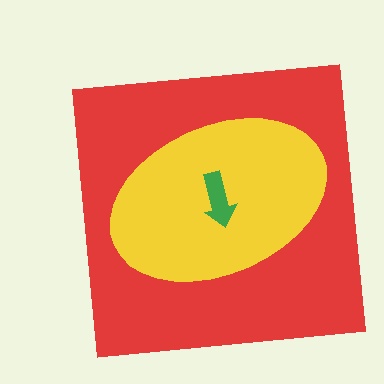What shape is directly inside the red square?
The yellow ellipse.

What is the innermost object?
The green arrow.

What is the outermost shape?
The red square.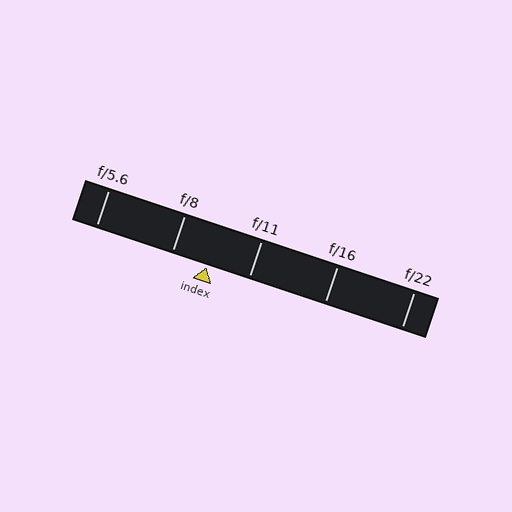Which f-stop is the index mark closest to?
The index mark is closest to f/8.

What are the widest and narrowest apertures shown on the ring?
The widest aperture shown is f/5.6 and the narrowest is f/22.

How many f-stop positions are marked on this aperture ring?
There are 5 f-stop positions marked.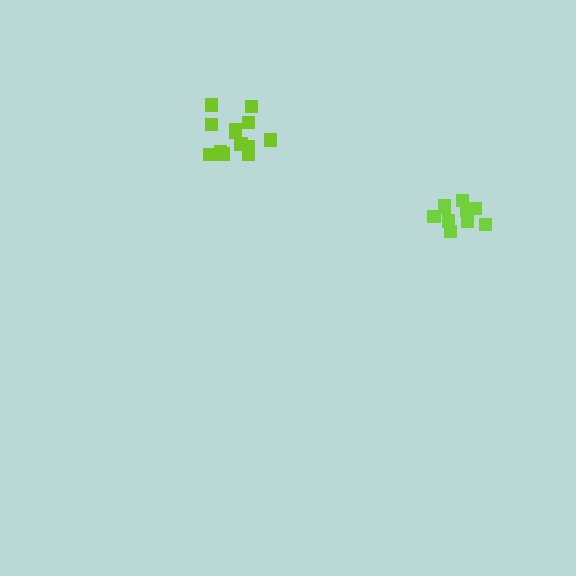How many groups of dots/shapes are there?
There are 2 groups.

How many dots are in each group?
Group 1: 10 dots, Group 2: 13 dots (23 total).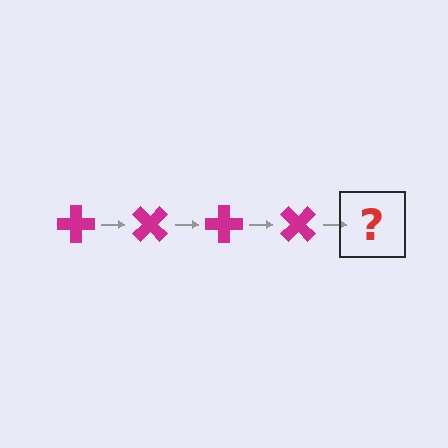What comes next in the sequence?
The next element should be a magenta cross rotated 180 degrees.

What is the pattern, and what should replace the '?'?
The pattern is that the cross rotates 45 degrees each step. The '?' should be a magenta cross rotated 180 degrees.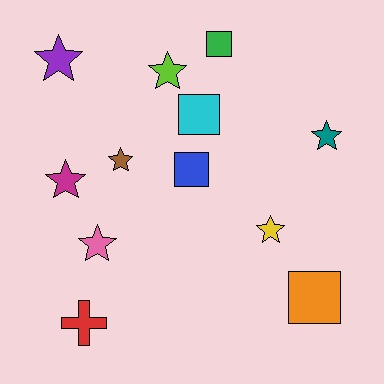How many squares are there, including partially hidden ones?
There are 4 squares.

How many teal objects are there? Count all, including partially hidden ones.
There is 1 teal object.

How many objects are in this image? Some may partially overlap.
There are 12 objects.